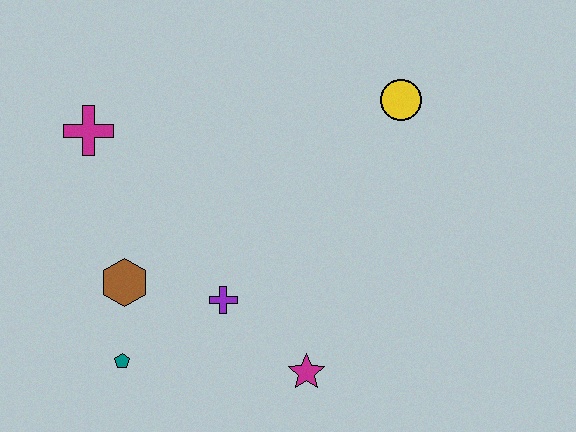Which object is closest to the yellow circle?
The purple cross is closest to the yellow circle.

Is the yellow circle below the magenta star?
No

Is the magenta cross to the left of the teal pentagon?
Yes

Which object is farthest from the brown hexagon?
The yellow circle is farthest from the brown hexagon.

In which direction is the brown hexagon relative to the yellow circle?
The brown hexagon is to the left of the yellow circle.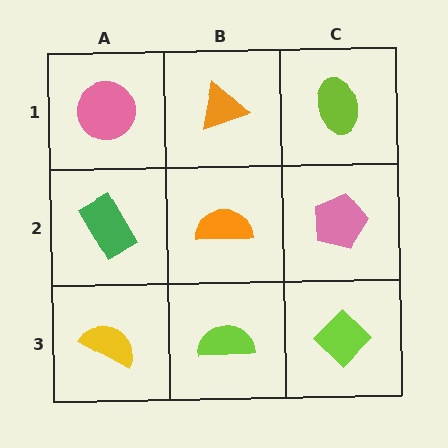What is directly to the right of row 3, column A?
A lime semicircle.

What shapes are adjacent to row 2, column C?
A lime ellipse (row 1, column C), a lime diamond (row 3, column C), an orange semicircle (row 2, column B).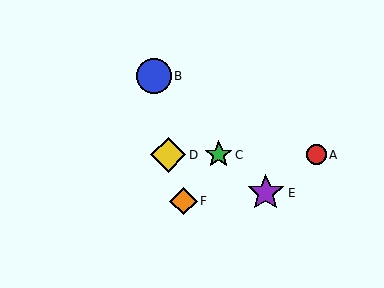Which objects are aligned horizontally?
Objects A, C, D are aligned horizontally.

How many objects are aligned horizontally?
3 objects (A, C, D) are aligned horizontally.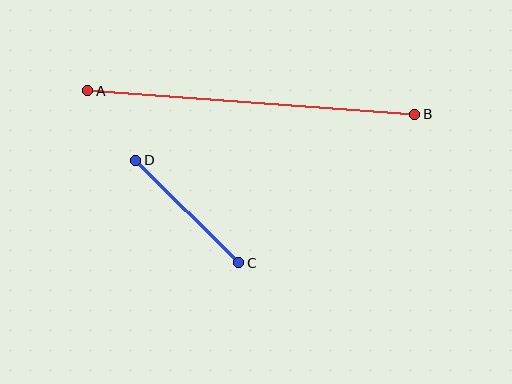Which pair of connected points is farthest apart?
Points A and B are farthest apart.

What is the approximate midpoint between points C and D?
The midpoint is at approximately (187, 212) pixels.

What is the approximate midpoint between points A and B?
The midpoint is at approximately (251, 103) pixels.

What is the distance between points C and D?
The distance is approximately 145 pixels.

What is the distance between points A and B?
The distance is approximately 328 pixels.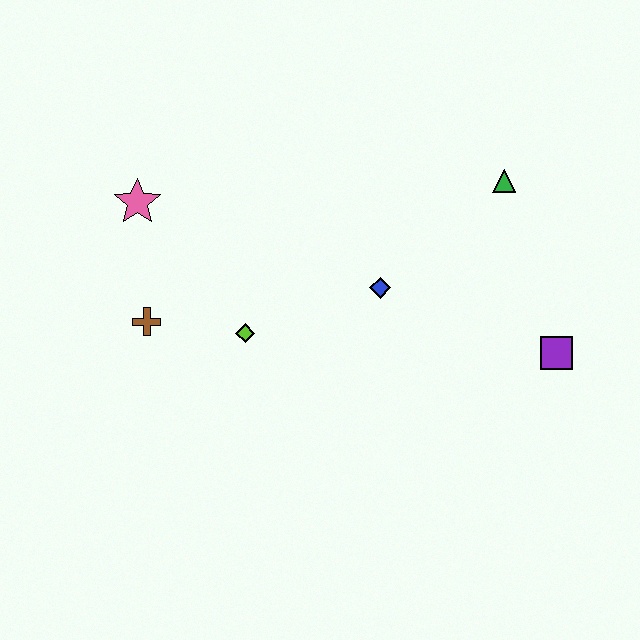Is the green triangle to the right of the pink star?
Yes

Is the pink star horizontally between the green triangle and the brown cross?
No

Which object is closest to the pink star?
The brown cross is closest to the pink star.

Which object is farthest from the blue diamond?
The pink star is farthest from the blue diamond.